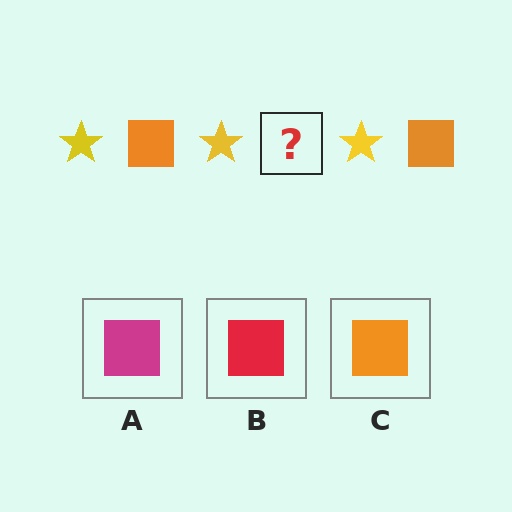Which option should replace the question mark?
Option C.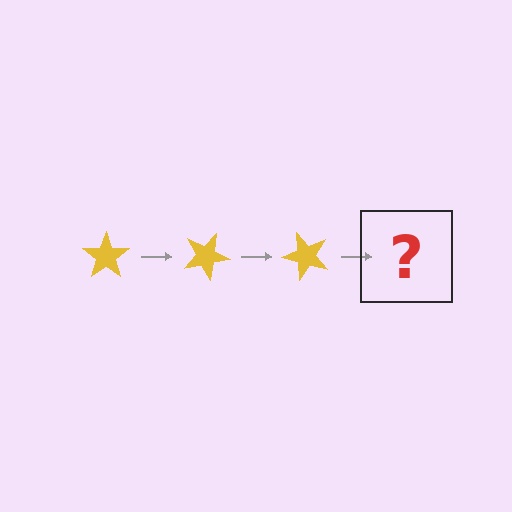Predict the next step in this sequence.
The next step is a yellow star rotated 75 degrees.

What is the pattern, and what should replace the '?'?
The pattern is that the star rotates 25 degrees each step. The '?' should be a yellow star rotated 75 degrees.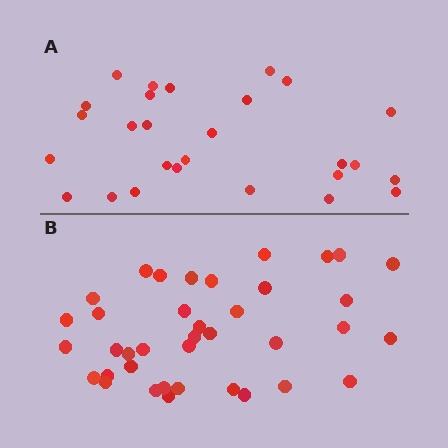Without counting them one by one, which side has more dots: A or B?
Region B (the bottom region) has more dots.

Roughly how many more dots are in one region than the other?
Region B has roughly 12 or so more dots than region A.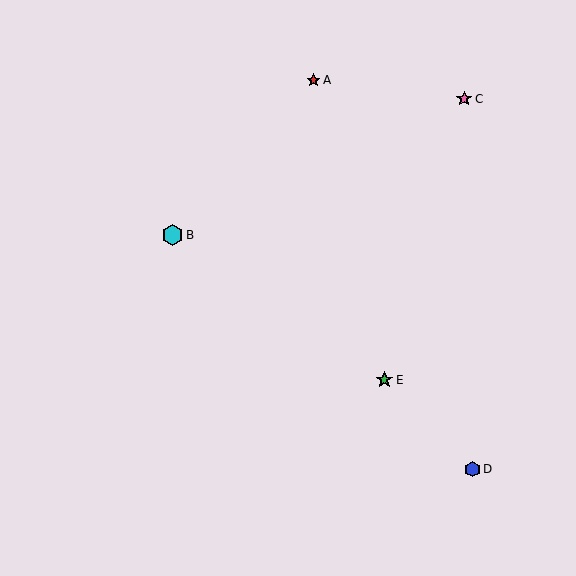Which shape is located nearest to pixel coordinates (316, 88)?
The red star (labeled A) at (313, 80) is nearest to that location.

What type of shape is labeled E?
Shape E is a green star.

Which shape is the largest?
The cyan hexagon (labeled B) is the largest.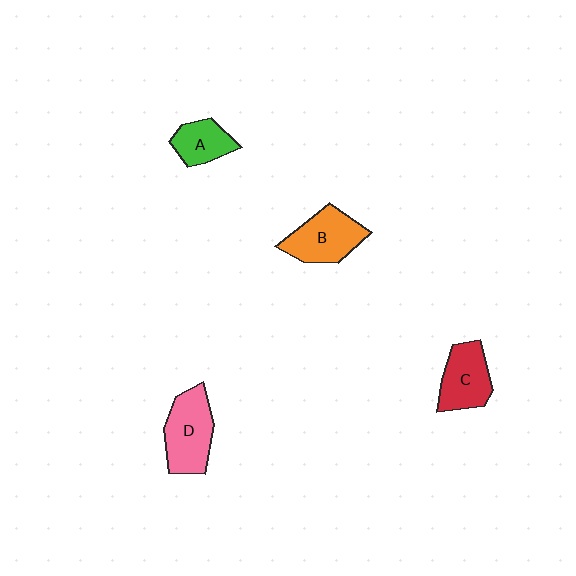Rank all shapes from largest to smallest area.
From largest to smallest: D (pink), B (orange), C (red), A (green).